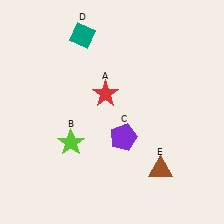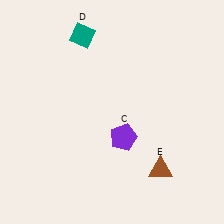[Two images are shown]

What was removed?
The lime star (B), the red star (A) were removed in Image 2.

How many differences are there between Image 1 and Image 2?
There are 2 differences between the two images.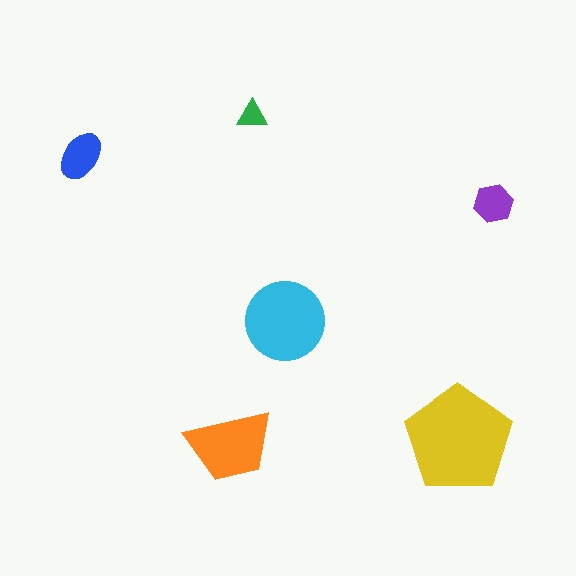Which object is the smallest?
The green triangle.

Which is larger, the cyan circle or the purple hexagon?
The cyan circle.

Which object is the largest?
The yellow pentagon.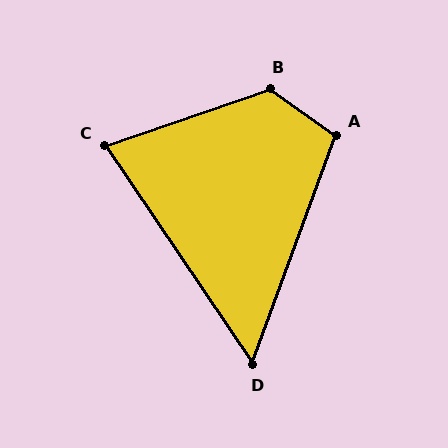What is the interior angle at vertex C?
Approximately 75 degrees (acute).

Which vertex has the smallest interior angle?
D, at approximately 54 degrees.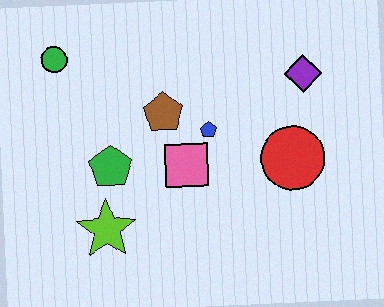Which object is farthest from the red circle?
The green circle is farthest from the red circle.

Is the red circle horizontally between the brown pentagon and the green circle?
No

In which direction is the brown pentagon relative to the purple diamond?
The brown pentagon is to the left of the purple diamond.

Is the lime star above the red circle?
No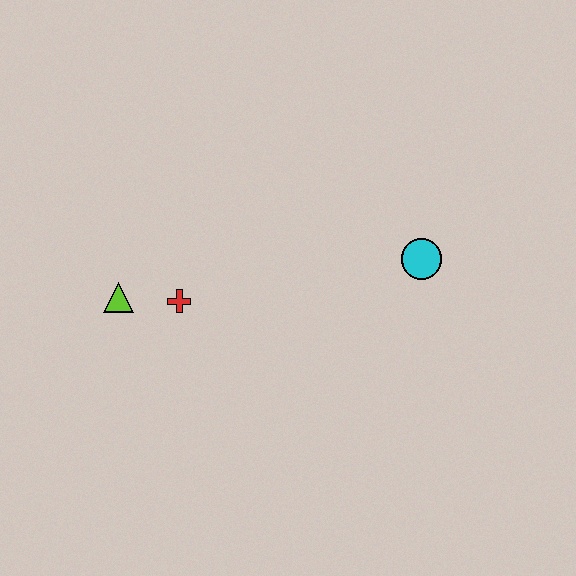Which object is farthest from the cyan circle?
The lime triangle is farthest from the cyan circle.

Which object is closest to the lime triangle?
The red cross is closest to the lime triangle.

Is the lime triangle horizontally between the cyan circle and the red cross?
No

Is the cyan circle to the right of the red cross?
Yes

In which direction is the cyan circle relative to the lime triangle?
The cyan circle is to the right of the lime triangle.